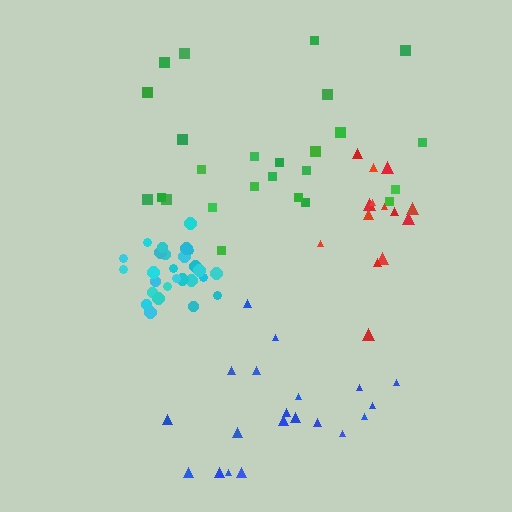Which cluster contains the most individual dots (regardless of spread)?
Cyan (27).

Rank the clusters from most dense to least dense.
cyan, red, blue, green.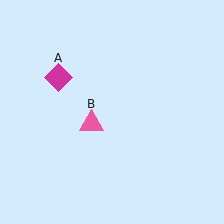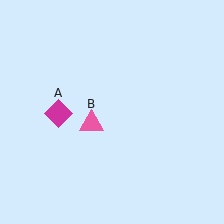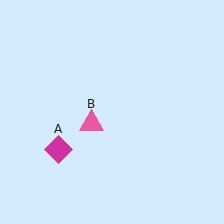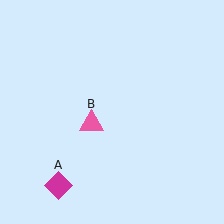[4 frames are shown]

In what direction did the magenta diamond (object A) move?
The magenta diamond (object A) moved down.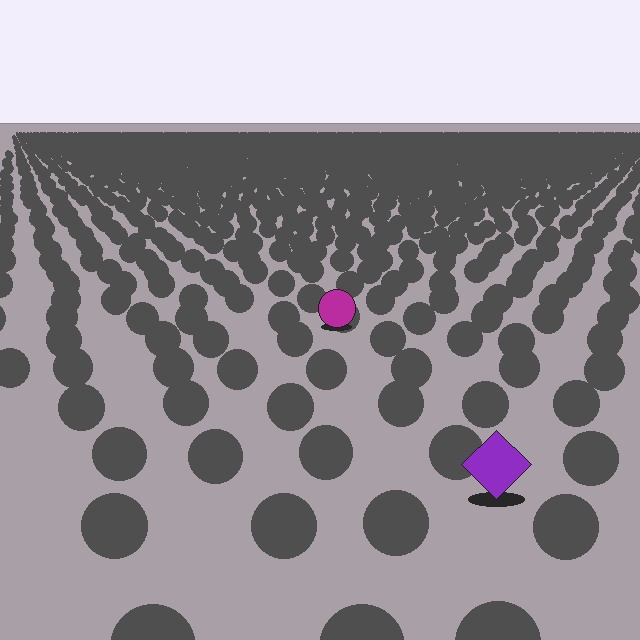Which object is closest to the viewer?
The purple diamond is closest. The texture marks near it are larger and more spread out.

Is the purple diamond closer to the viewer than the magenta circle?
Yes. The purple diamond is closer — you can tell from the texture gradient: the ground texture is coarser near it.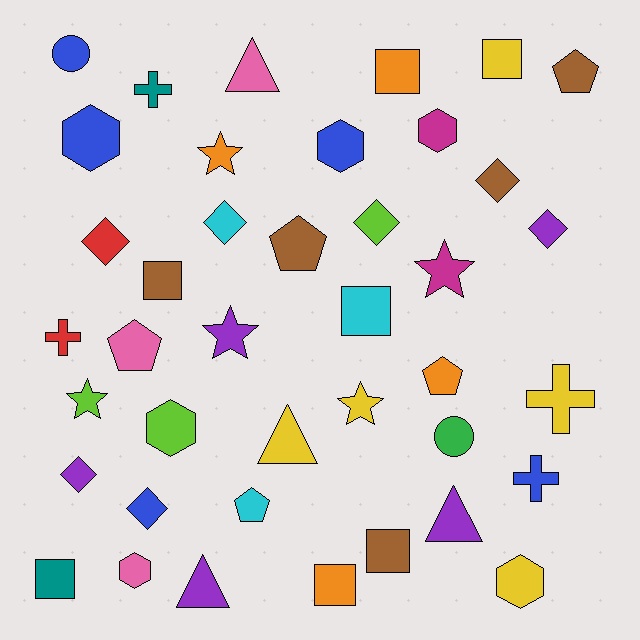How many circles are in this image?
There are 2 circles.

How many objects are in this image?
There are 40 objects.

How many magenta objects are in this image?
There are 2 magenta objects.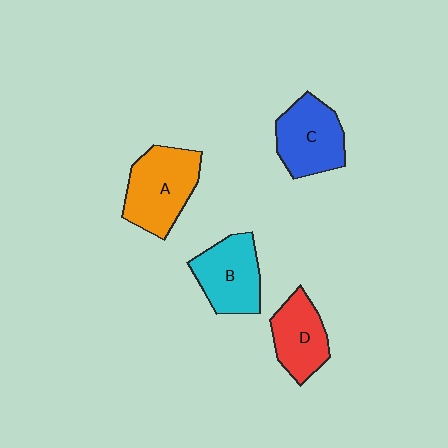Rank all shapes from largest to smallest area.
From largest to smallest: A (orange), C (blue), B (cyan), D (red).